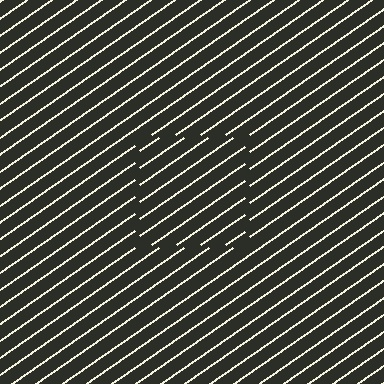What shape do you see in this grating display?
An illusory square. The interior of the shape contains the same grating, shifted by half a period — the contour is defined by the phase discontinuity where line-ends from the inner and outer gratings abut.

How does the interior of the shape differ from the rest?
The interior of the shape contains the same grating, shifted by half a period — the contour is defined by the phase discontinuity where line-ends from the inner and outer gratings abut.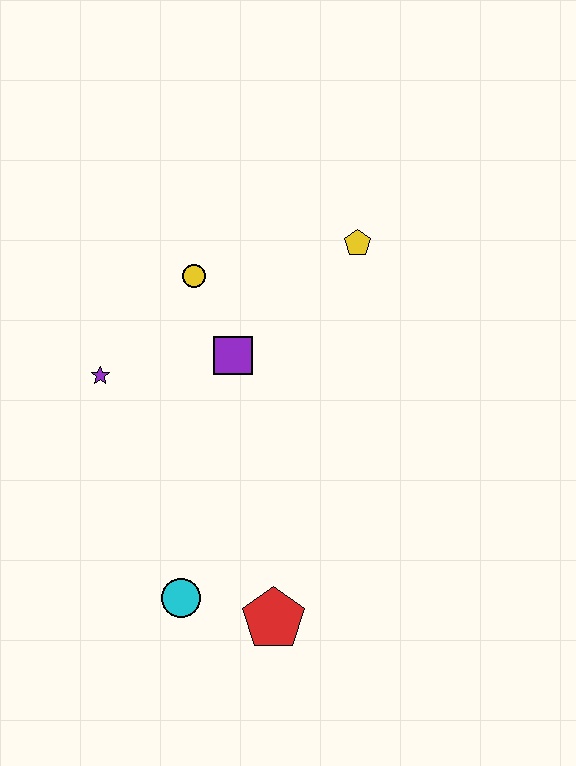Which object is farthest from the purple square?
The red pentagon is farthest from the purple square.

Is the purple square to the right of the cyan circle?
Yes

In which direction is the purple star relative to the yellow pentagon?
The purple star is to the left of the yellow pentagon.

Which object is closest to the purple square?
The yellow circle is closest to the purple square.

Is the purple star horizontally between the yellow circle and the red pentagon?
No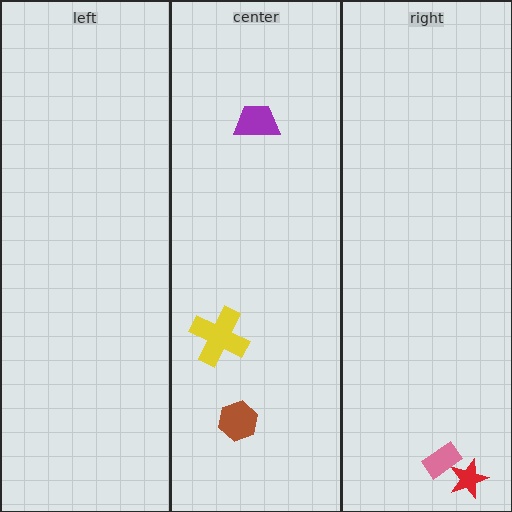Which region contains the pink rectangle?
The right region.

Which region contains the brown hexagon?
The center region.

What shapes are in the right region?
The red star, the pink rectangle.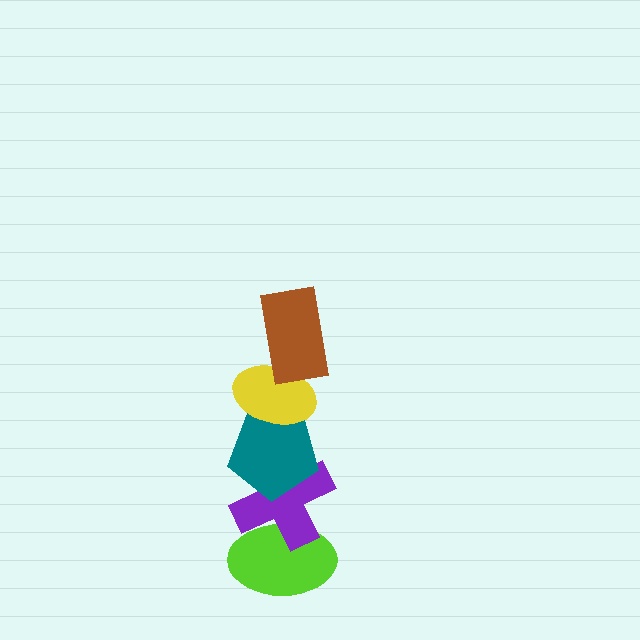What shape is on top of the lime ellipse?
The purple cross is on top of the lime ellipse.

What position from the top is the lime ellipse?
The lime ellipse is 5th from the top.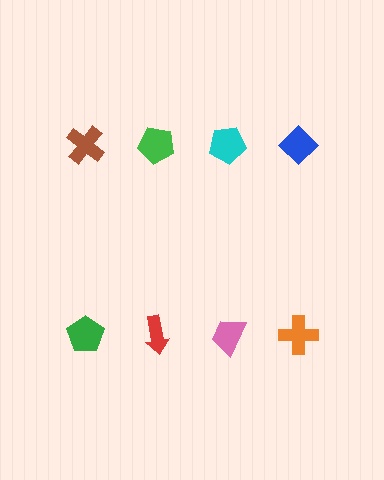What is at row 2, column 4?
An orange cross.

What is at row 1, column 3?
A cyan pentagon.